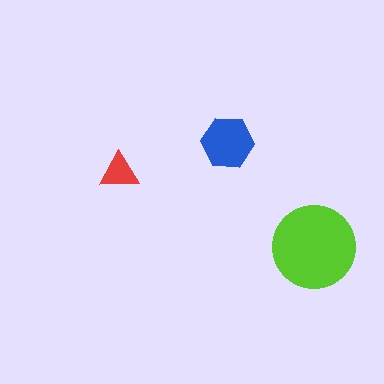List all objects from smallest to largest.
The red triangle, the blue hexagon, the lime circle.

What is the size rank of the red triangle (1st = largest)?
3rd.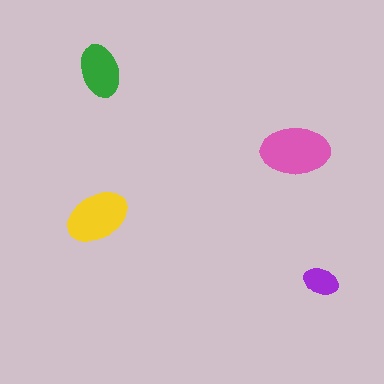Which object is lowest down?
The purple ellipse is bottommost.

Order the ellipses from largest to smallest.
the pink one, the yellow one, the green one, the purple one.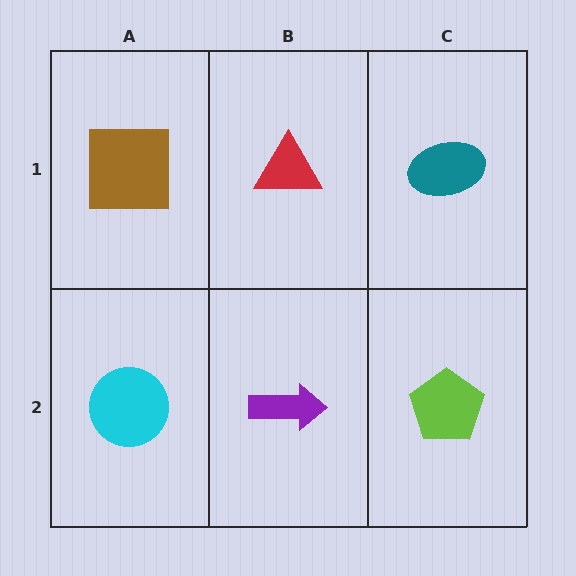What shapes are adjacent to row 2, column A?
A brown square (row 1, column A), a purple arrow (row 2, column B).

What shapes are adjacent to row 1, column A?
A cyan circle (row 2, column A), a red triangle (row 1, column B).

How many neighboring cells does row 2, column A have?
2.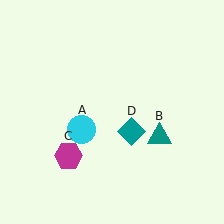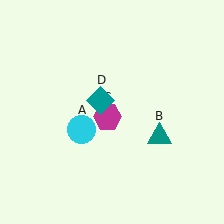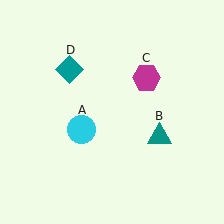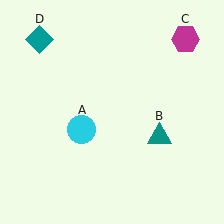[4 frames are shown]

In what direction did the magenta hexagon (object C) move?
The magenta hexagon (object C) moved up and to the right.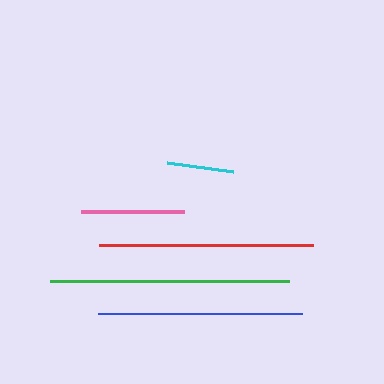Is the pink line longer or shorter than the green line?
The green line is longer than the pink line.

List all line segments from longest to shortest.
From longest to shortest: green, red, blue, pink, cyan.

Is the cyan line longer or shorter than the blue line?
The blue line is longer than the cyan line.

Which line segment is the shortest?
The cyan line is the shortest at approximately 66 pixels.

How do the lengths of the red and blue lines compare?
The red and blue lines are approximately the same length.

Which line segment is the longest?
The green line is the longest at approximately 239 pixels.